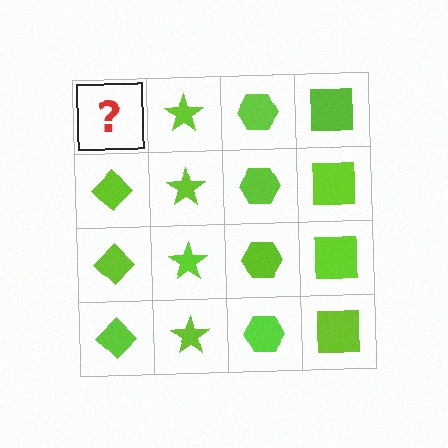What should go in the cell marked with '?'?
The missing cell should contain a lime diamond.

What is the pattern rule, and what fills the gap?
The rule is that each column has a consistent shape. The gap should be filled with a lime diamond.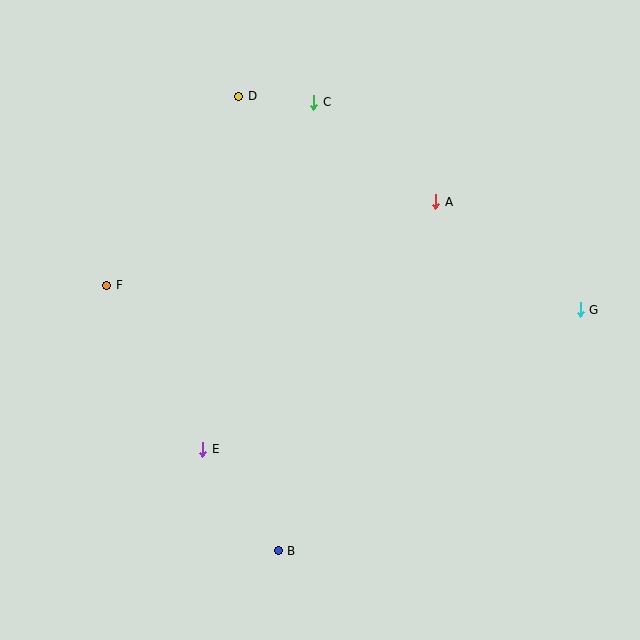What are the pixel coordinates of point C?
Point C is at (314, 102).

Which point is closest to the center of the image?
Point A at (436, 202) is closest to the center.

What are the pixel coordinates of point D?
Point D is at (239, 96).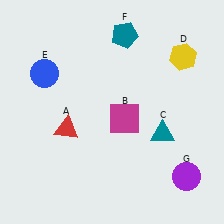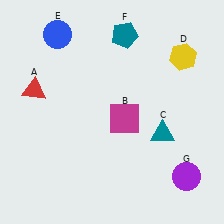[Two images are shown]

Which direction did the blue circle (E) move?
The blue circle (E) moved up.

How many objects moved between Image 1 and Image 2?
2 objects moved between the two images.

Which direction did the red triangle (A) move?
The red triangle (A) moved up.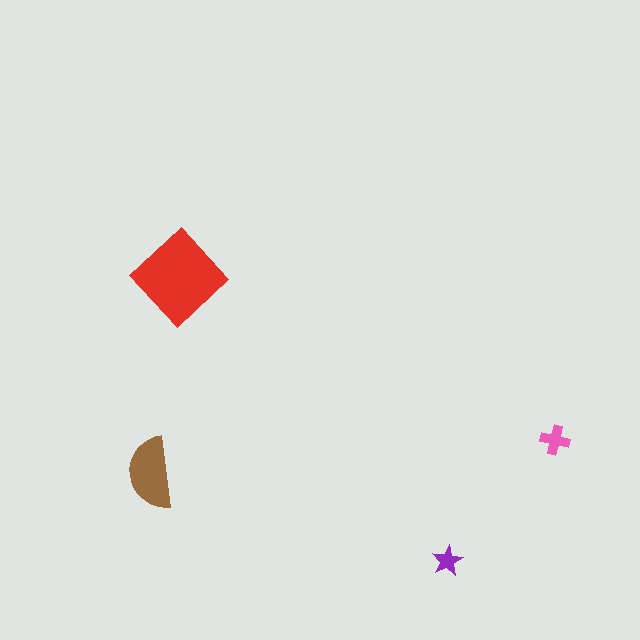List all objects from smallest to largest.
The purple star, the pink cross, the brown semicircle, the red diamond.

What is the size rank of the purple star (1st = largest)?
4th.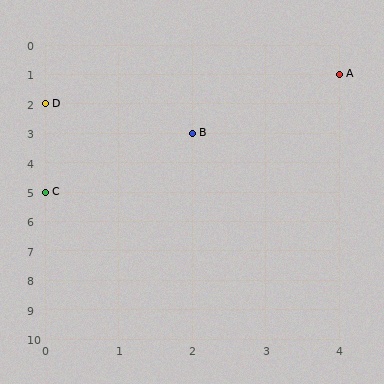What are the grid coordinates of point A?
Point A is at grid coordinates (4, 1).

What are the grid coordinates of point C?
Point C is at grid coordinates (0, 5).